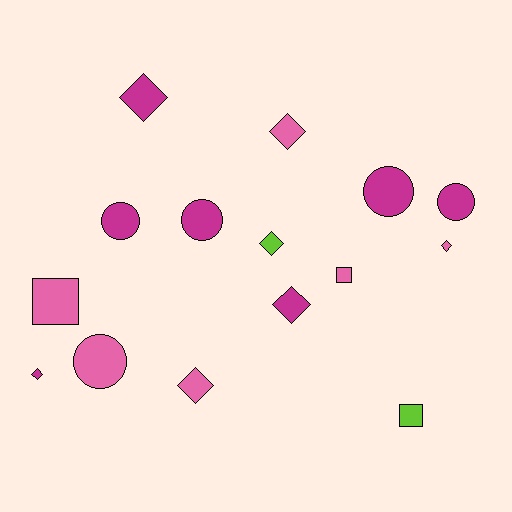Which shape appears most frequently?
Diamond, with 7 objects.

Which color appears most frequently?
Magenta, with 7 objects.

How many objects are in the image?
There are 15 objects.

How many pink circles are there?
There is 1 pink circle.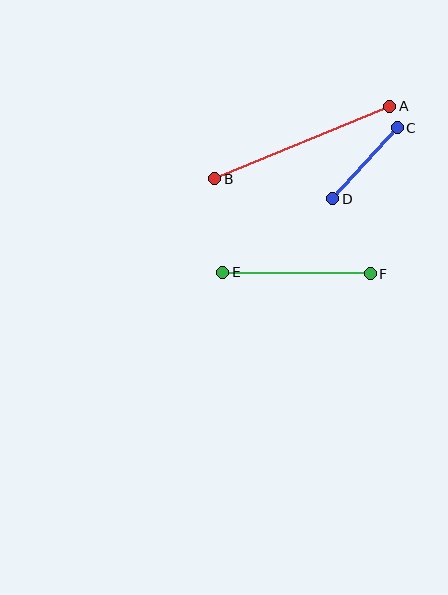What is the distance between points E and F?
The distance is approximately 148 pixels.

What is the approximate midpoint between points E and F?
The midpoint is at approximately (296, 273) pixels.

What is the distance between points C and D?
The distance is approximately 96 pixels.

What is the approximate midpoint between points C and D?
The midpoint is at approximately (365, 163) pixels.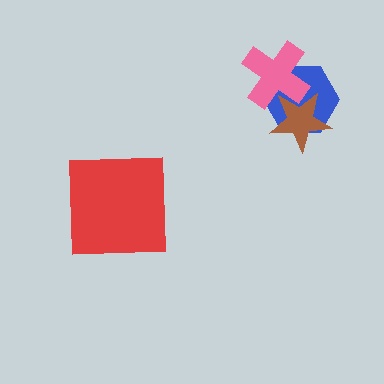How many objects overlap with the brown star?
2 objects overlap with the brown star.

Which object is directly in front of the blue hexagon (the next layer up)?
The brown star is directly in front of the blue hexagon.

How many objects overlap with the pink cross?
2 objects overlap with the pink cross.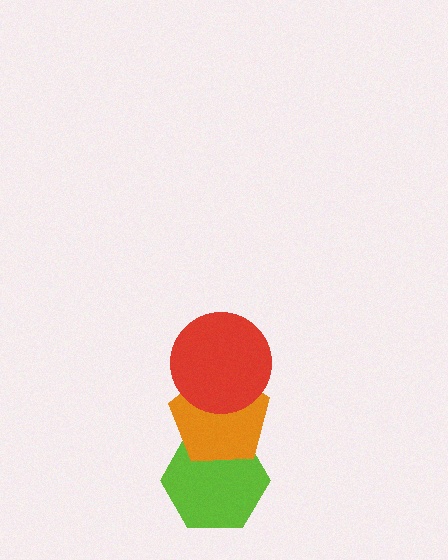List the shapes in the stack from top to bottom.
From top to bottom: the red circle, the orange pentagon, the lime hexagon.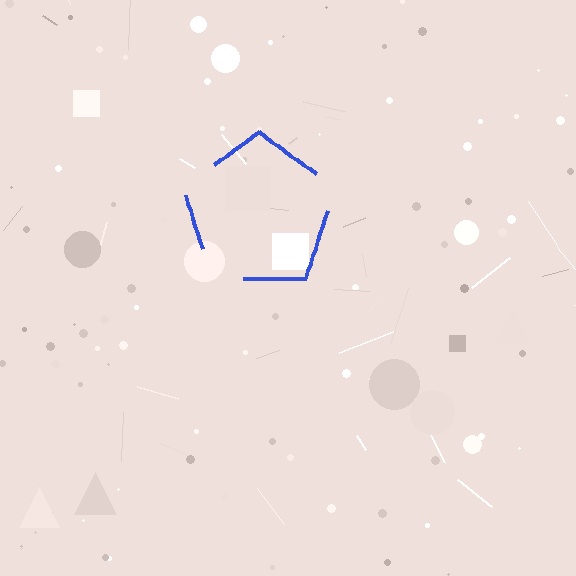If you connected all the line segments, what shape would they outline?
They would outline a pentagon.